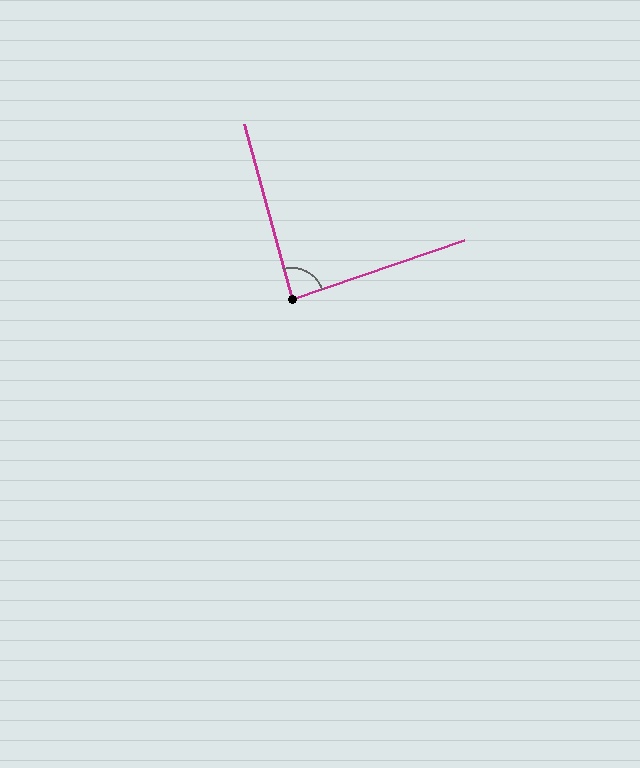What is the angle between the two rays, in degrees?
Approximately 86 degrees.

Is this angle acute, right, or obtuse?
It is approximately a right angle.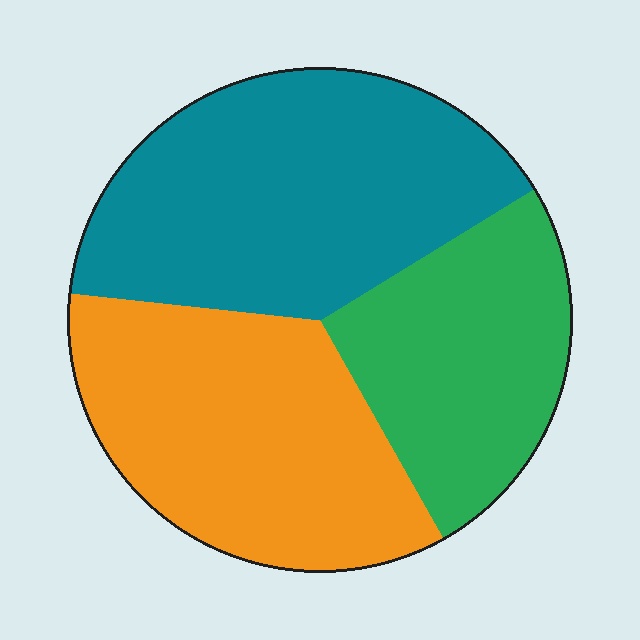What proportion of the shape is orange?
Orange covers 35% of the shape.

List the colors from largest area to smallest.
From largest to smallest: teal, orange, green.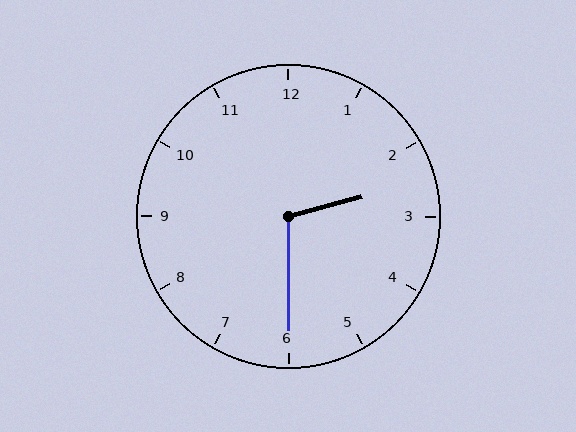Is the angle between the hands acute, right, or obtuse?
It is obtuse.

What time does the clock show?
2:30.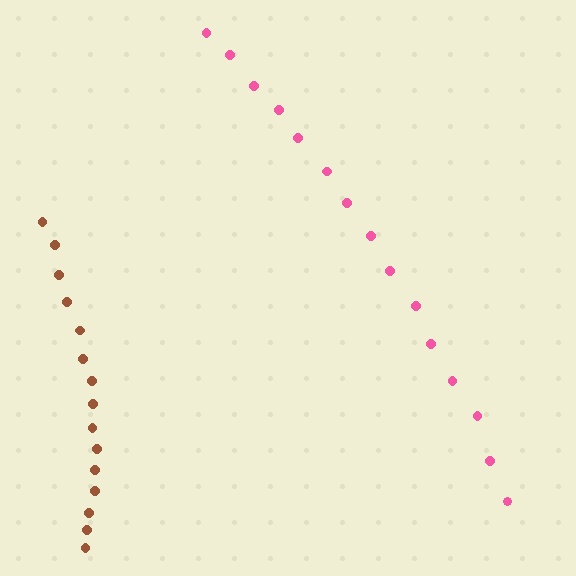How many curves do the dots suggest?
There are 2 distinct paths.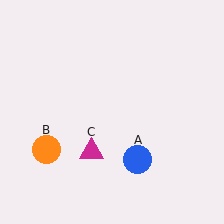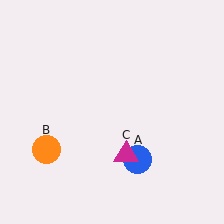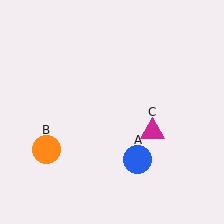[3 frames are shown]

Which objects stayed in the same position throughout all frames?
Blue circle (object A) and orange circle (object B) remained stationary.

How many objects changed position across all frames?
1 object changed position: magenta triangle (object C).